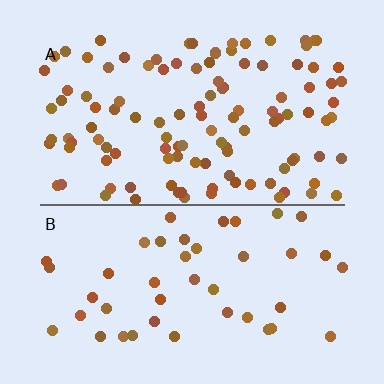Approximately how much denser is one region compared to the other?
Approximately 2.5× — region A over region B.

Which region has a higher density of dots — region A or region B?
A (the top).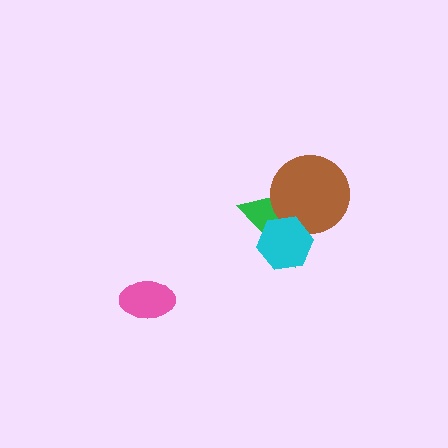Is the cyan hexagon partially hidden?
No, no other shape covers it.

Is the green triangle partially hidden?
Yes, it is partially covered by another shape.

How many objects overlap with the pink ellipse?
0 objects overlap with the pink ellipse.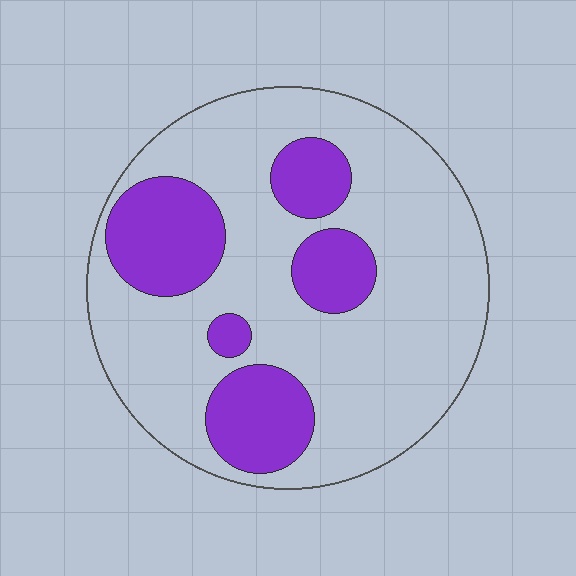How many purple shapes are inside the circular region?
5.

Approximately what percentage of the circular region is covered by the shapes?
Approximately 25%.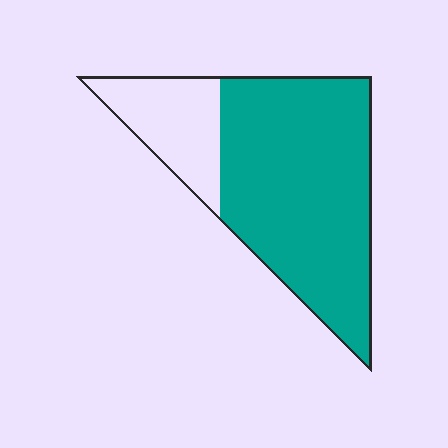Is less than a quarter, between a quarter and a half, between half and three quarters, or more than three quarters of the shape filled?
More than three quarters.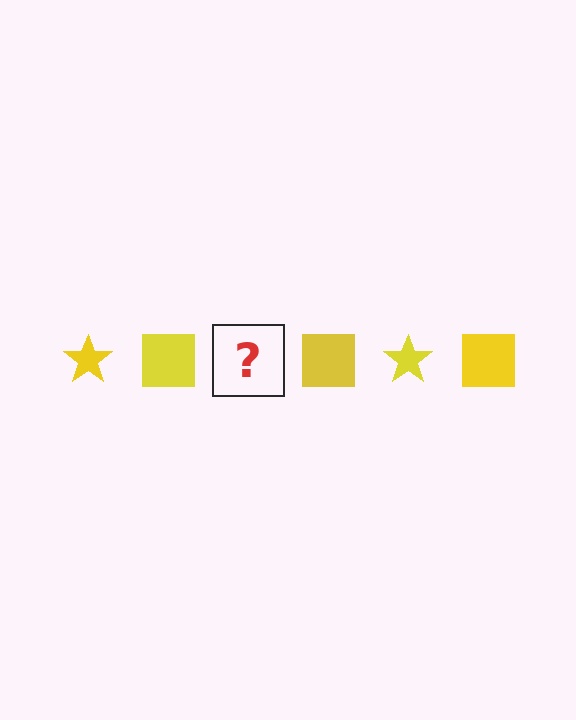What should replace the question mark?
The question mark should be replaced with a yellow star.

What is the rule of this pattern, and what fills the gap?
The rule is that the pattern cycles through star, square shapes in yellow. The gap should be filled with a yellow star.